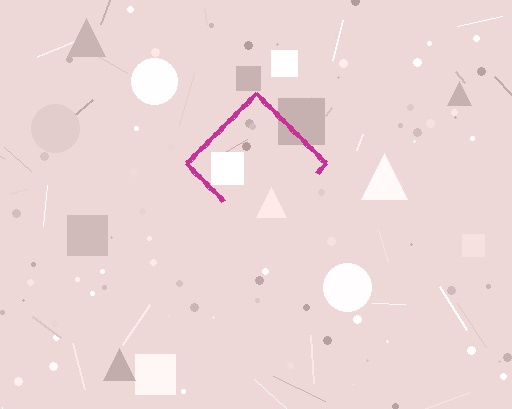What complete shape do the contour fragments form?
The contour fragments form a diamond.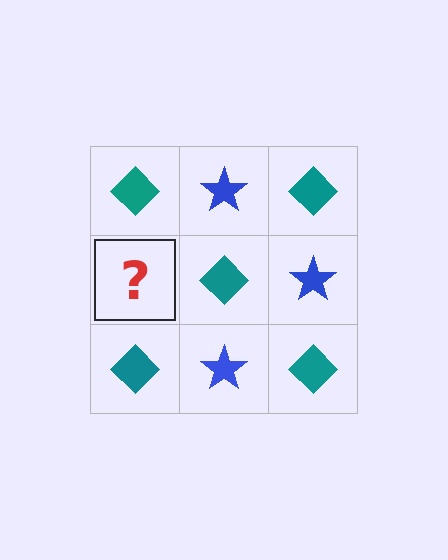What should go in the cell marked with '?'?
The missing cell should contain a blue star.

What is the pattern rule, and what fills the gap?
The rule is that it alternates teal diamond and blue star in a checkerboard pattern. The gap should be filled with a blue star.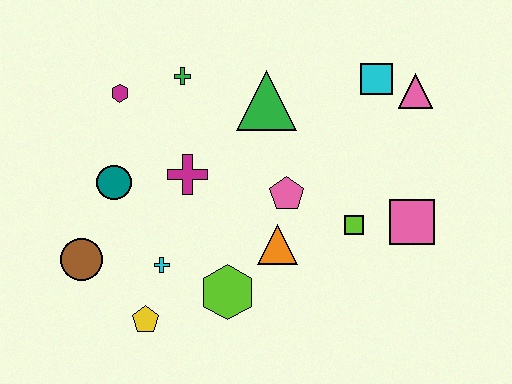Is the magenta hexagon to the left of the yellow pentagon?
Yes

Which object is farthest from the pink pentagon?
The brown circle is farthest from the pink pentagon.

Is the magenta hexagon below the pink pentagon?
No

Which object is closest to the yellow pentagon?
The cyan cross is closest to the yellow pentagon.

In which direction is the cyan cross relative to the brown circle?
The cyan cross is to the right of the brown circle.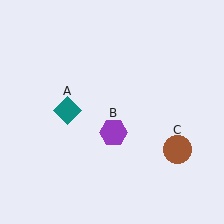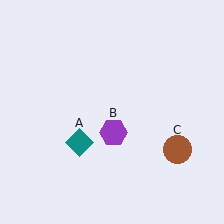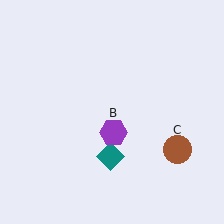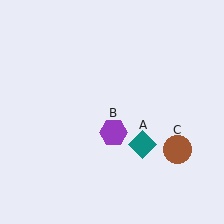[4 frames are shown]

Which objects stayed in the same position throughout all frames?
Purple hexagon (object B) and brown circle (object C) remained stationary.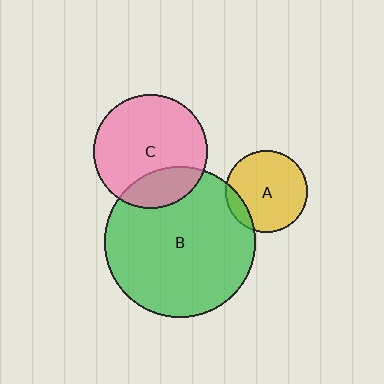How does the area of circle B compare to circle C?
Approximately 1.7 times.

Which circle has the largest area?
Circle B (green).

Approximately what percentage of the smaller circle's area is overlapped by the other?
Approximately 10%.